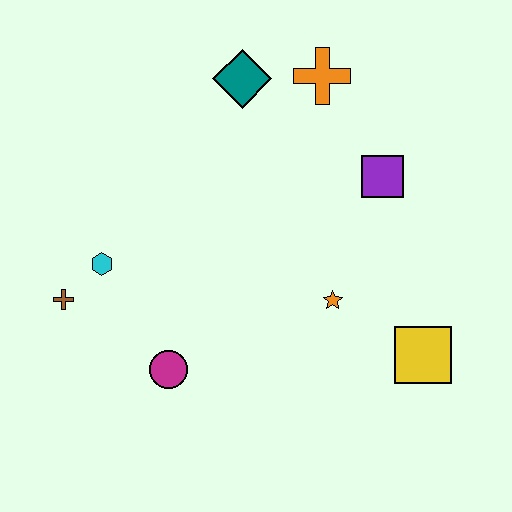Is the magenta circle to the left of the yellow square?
Yes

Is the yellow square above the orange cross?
No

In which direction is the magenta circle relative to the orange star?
The magenta circle is to the left of the orange star.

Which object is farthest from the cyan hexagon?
The yellow square is farthest from the cyan hexagon.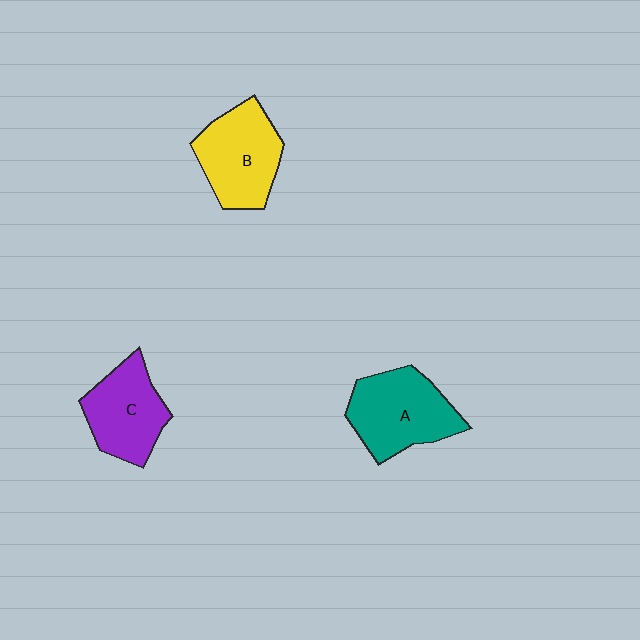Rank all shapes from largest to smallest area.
From largest to smallest: A (teal), B (yellow), C (purple).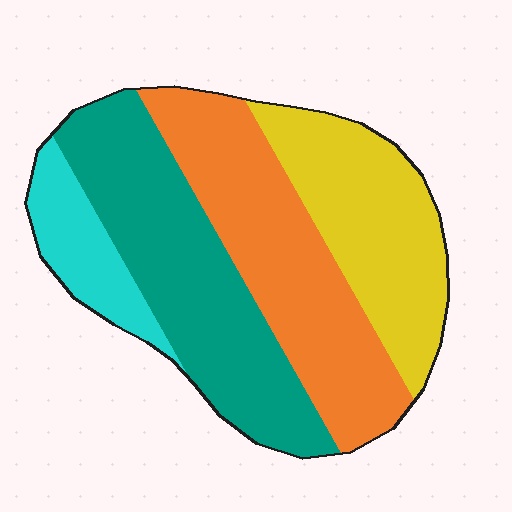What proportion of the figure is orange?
Orange takes up between a quarter and a half of the figure.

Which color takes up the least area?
Cyan, at roughly 10%.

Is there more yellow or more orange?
Orange.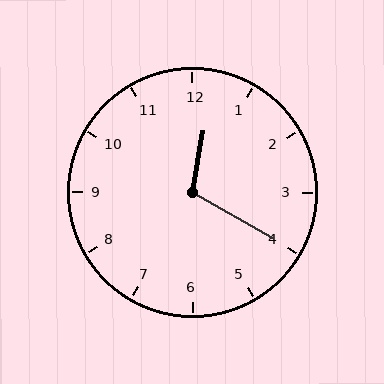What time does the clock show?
12:20.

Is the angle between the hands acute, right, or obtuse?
It is obtuse.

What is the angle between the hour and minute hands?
Approximately 110 degrees.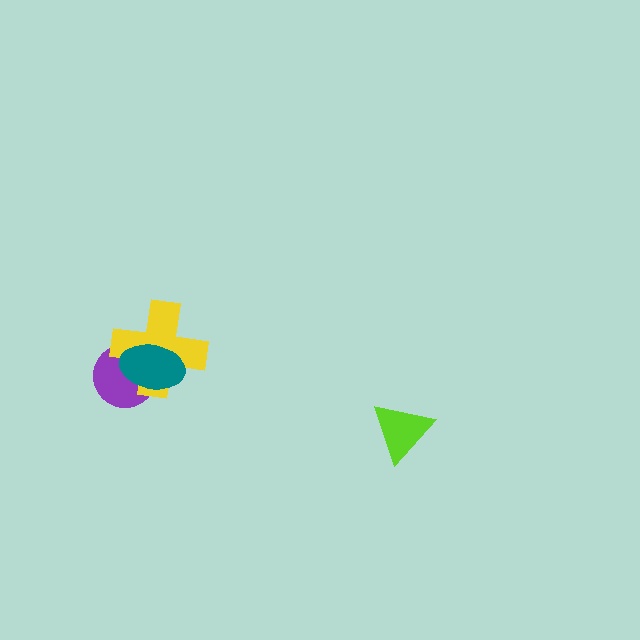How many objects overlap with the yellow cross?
2 objects overlap with the yellow cross.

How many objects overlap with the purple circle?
2 objects overlap with the purple circle.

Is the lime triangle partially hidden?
No, no other shape covers it.